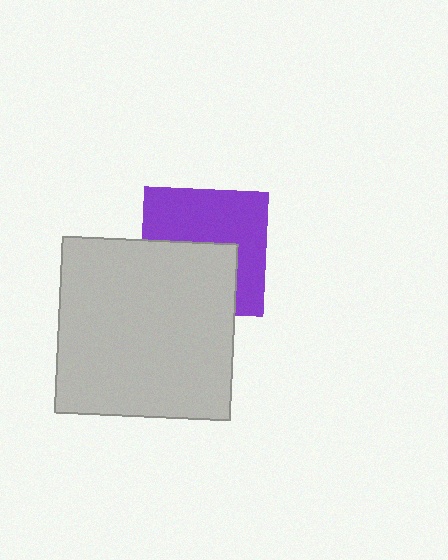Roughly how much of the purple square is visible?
About half of it is visible (roughly 56%).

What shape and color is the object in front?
The object in front is a light gray square.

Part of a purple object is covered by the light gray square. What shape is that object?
It is a square.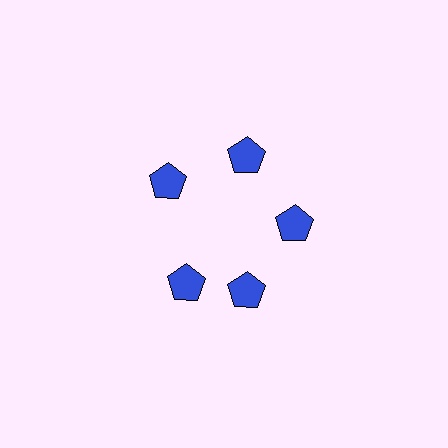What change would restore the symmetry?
The symmetry would be restored by rotating it back into even spacing with its neighbors so that all 5 pentagons sit at equal angles and equal distance from the center.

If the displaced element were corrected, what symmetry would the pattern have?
It would have 5-fold rotational symmetry — the pattern would map onto itself every 72 degrees.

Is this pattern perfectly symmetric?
No. The 5 blue pentagons are arranged in a ring, but one element near the 8 o'clock position is rotated out of alignment along the ring, breaking the 5-fold rotational symmetry.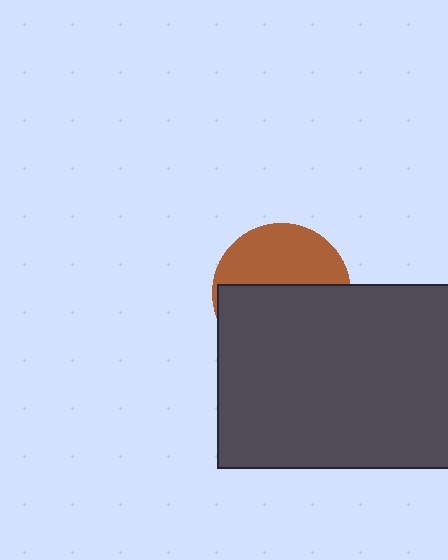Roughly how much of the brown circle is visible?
A small part of it is visible (roughly 42%).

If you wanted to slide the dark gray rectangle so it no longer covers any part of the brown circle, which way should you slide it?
Slide it down — that is the most direct way to separate the two shapes.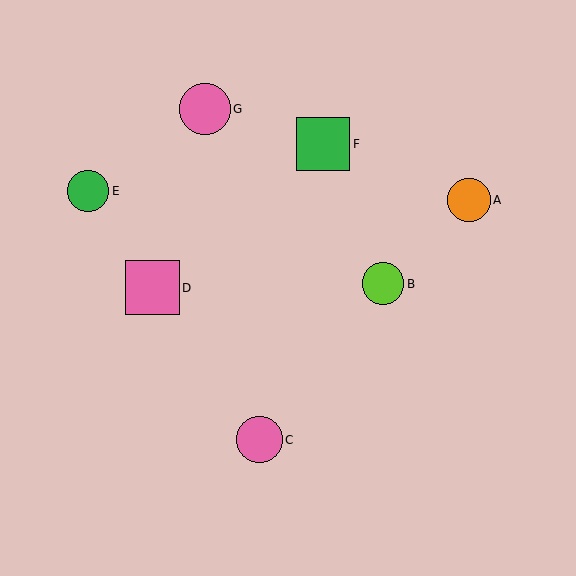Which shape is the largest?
The pink square (labeled D) is the largest.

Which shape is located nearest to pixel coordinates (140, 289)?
The pink square (labeled D) at (152, 288) is nearest to that location.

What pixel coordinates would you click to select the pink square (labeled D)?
Click at (152, 288) to select the pink square D.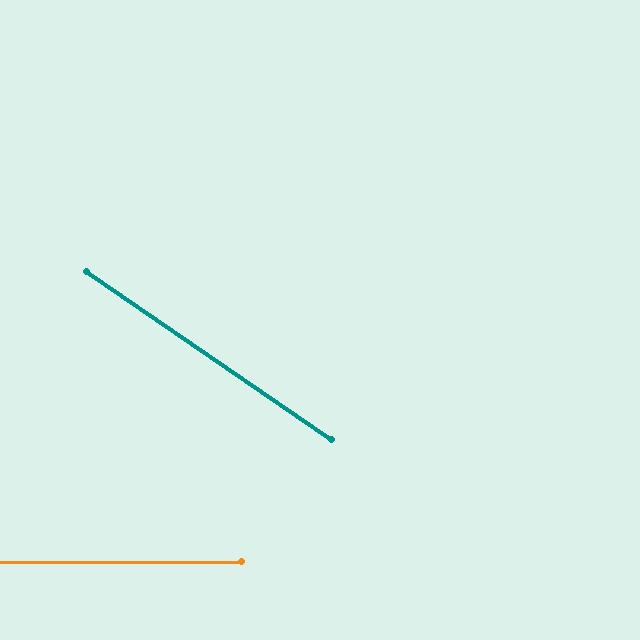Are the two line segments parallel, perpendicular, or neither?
Neither parallel nor perpendicular — they differ by about 35°.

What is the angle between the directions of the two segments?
Approximately 35 degrees.